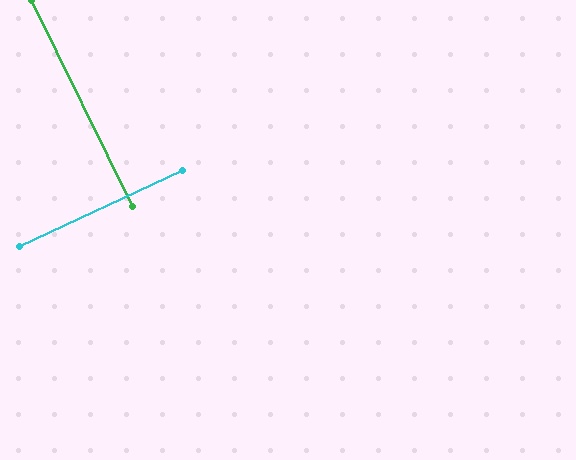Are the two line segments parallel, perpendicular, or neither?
Perpendicular — they meet at approximately 89°.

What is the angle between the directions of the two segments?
Approximately 89 degrees.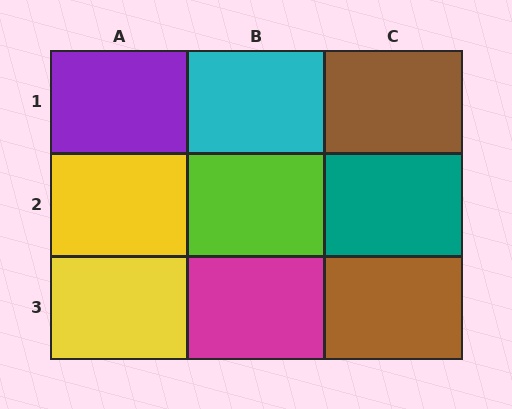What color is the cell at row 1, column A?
Purple.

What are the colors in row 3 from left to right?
Yellow, magenta, brown.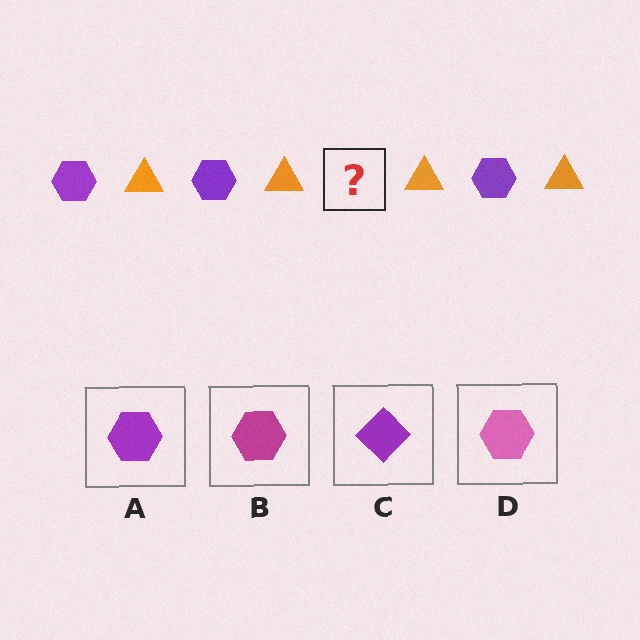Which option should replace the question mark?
Option A.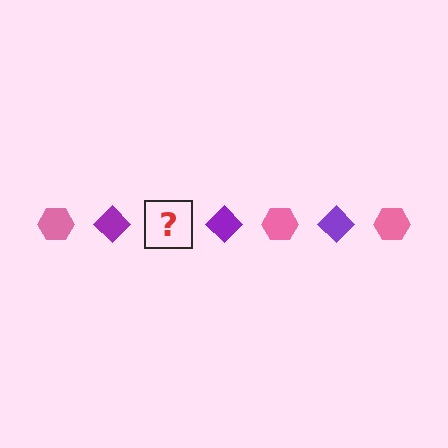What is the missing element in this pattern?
The missing element is a pink hexagon.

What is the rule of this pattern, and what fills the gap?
The rule is that the pattern alternates between pink hexagon and purple diamond. The gap should be filled with a pink hexagon.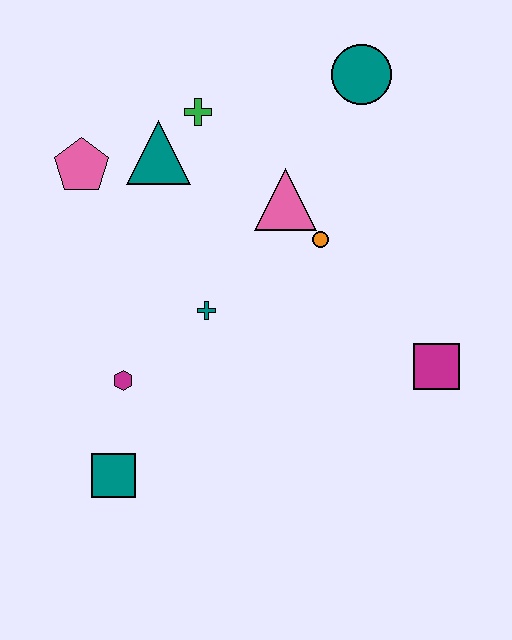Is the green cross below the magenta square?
No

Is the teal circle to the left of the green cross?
No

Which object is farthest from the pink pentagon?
The magenta square is farthest from the pink pentagon.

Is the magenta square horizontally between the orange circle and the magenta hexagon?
No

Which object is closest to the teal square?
The magenta hexagon is closest to the teal square.